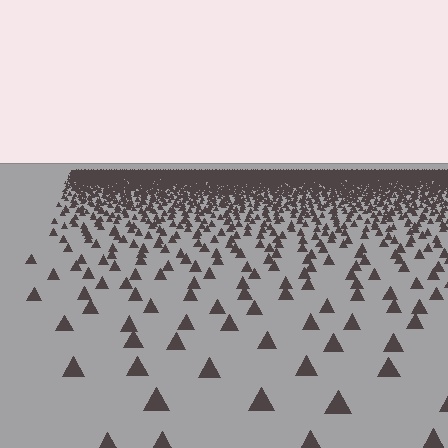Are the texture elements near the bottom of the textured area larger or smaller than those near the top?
Larger. Near the bottom, elements are closer to the viewer and appear at a bigger on-screen size.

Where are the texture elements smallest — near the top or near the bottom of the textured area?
Near the top.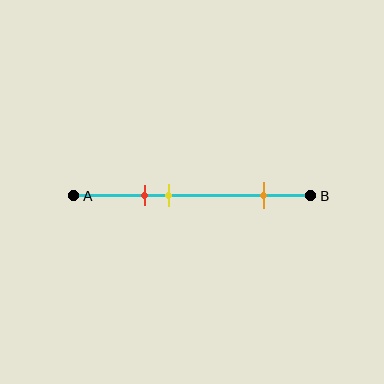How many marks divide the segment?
There are 3 marks dividing the segment.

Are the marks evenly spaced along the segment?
No, the marks are not evenly spaced.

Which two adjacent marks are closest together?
The red and yellow marks are the closest adjacent pair.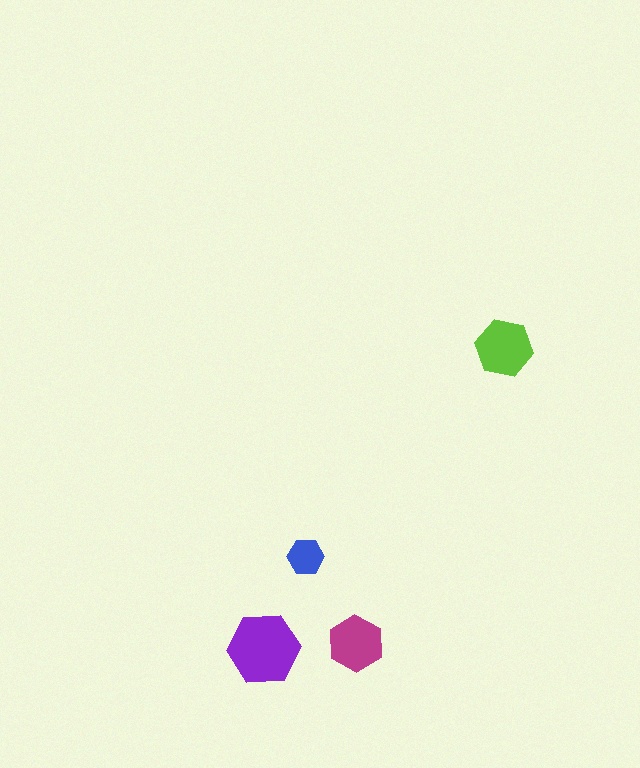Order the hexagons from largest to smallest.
the purple one, the lime one, the magenta one, the blue one.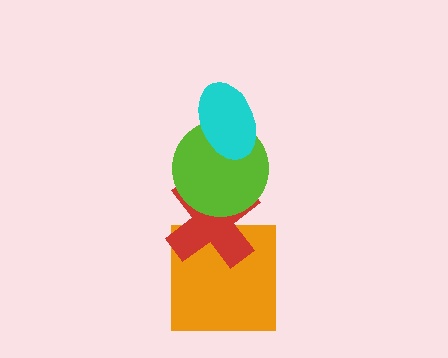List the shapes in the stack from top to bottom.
From top to bottom: the cyan ellipse, the lime circle, the red cross, the orange square.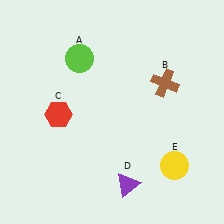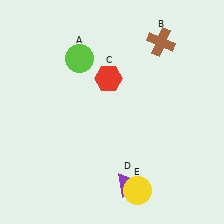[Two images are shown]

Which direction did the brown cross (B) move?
The brown cross (B) moved up.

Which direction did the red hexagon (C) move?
The red hexagon (C) moved right.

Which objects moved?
The objects that moved are: the brown cross (B), the red hexagon (C), the yellow circle (E).